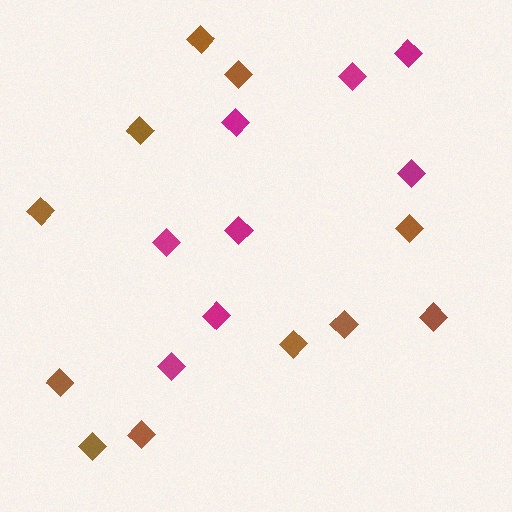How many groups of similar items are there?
There are 2 groups: one group of brown diamonds (11) and one group of magenta diamonds (8).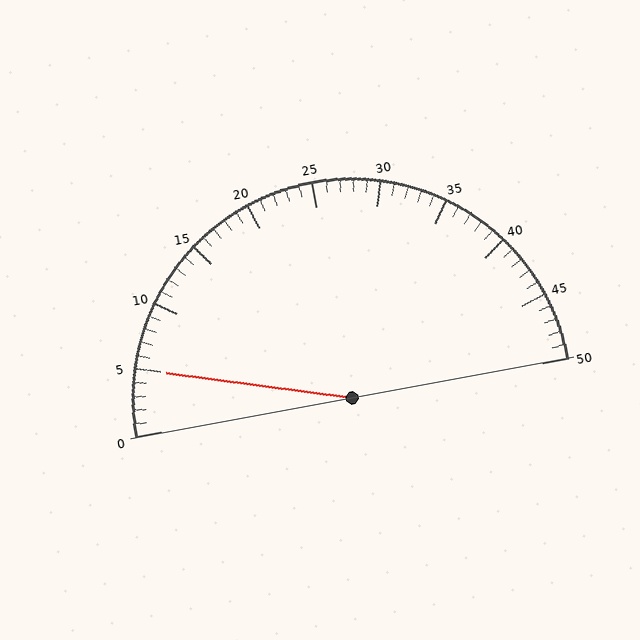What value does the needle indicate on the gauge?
The needle indicates approximately 5.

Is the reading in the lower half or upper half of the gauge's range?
The reading is in the lower half of the range (0 to 50).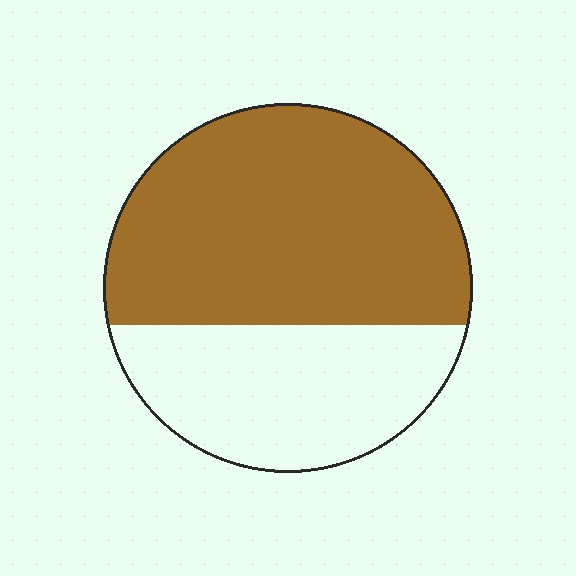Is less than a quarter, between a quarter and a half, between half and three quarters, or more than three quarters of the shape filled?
Between half and three quarters.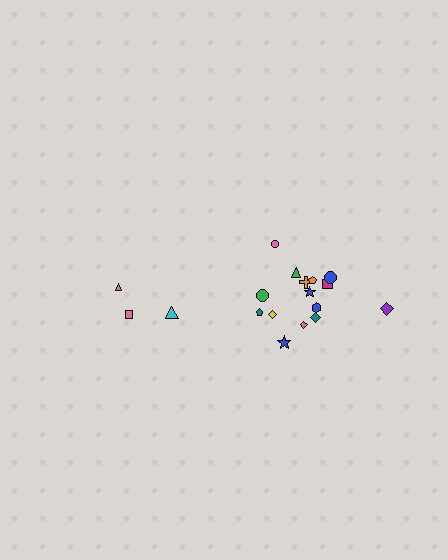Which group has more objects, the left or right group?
The right group.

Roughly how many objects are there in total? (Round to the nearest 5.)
Roughly 20 objects in total.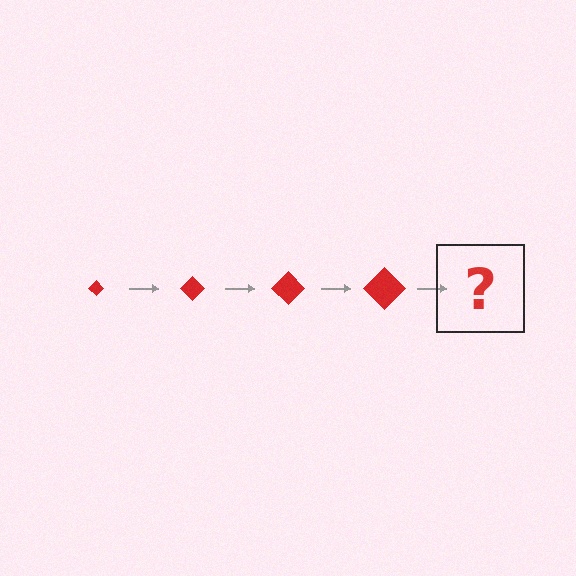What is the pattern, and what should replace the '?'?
The pattern is that the diamond gets progressively larger each step. The '?' should be a red diamond, larger than the previous one.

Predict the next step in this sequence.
The next step is a red diamond, larger than the previous one.